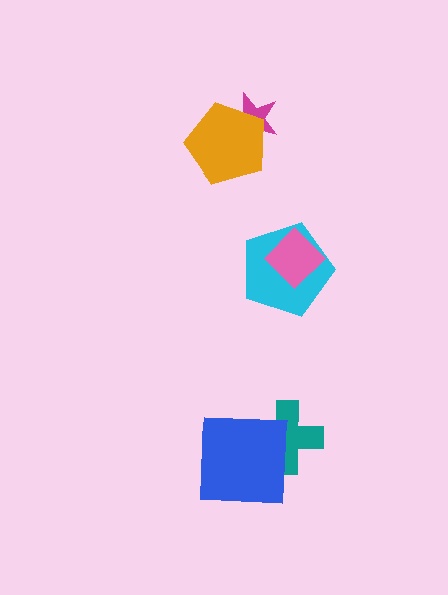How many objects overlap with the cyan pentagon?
1 object overlaps with the cyan pentagon.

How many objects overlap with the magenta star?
1 object overlaps with the magenta star.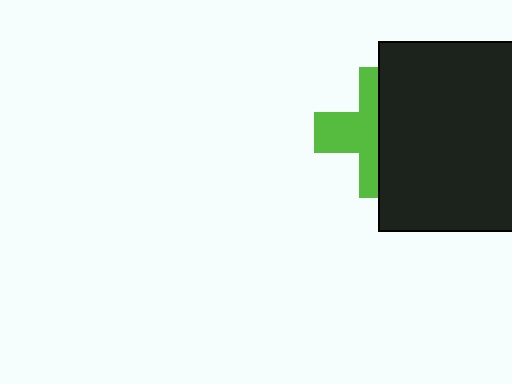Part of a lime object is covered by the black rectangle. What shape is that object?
It is a cross.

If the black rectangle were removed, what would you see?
You would see the complete lime cross.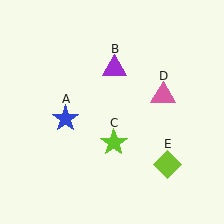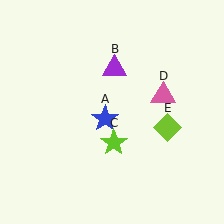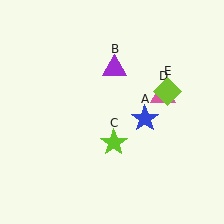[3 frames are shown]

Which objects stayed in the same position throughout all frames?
Purple triangle (object B) and lime star (object C) and pink triangle (object D) remained stationary.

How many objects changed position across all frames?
2 objects changed position: blue star (object A), lime diamond (object E).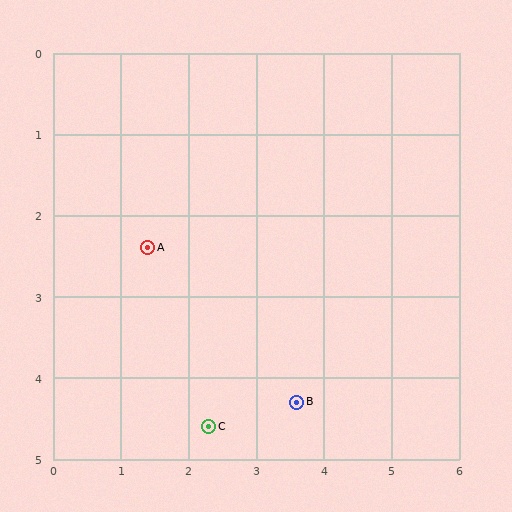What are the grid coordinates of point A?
Point A is at approximately (1.4, 2.4).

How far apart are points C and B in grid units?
Points C and B are about 1.3 grid units apart.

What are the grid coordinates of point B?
Point B is at approximately (3.6, 4.3).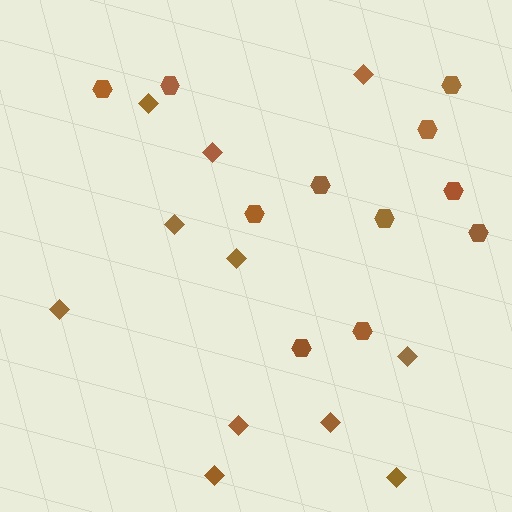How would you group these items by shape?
There are 2 groups: one group of hexagons (11) and one group of diamonds (11).